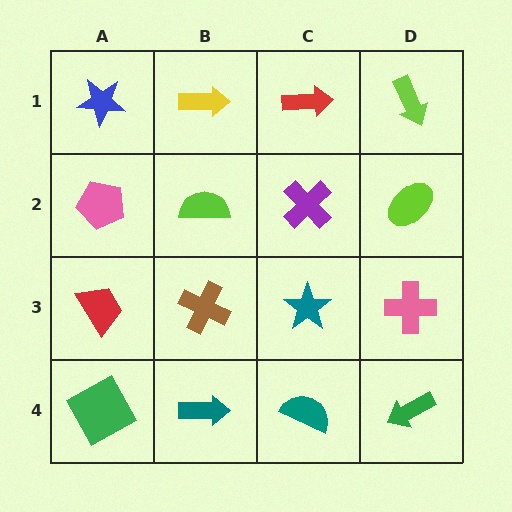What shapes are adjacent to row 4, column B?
A brown cross (row 3, column B), a green square (row 4, column A), a teal semicircle (row 4, column C).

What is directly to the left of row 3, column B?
A red trapezoid.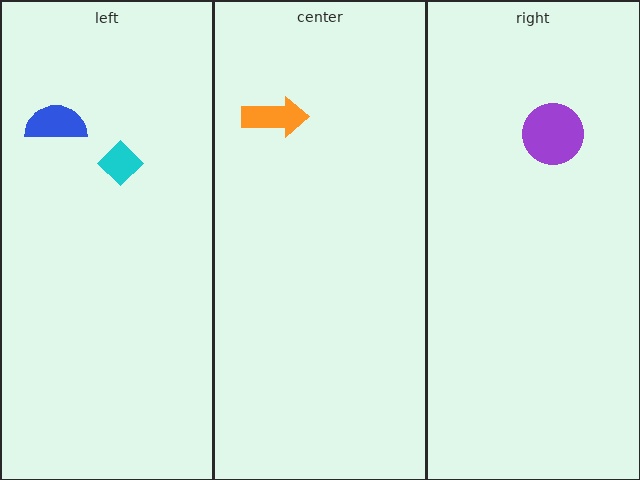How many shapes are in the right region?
1.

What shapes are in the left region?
The blue semicircle, the cyan diamond.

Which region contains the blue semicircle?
The left region.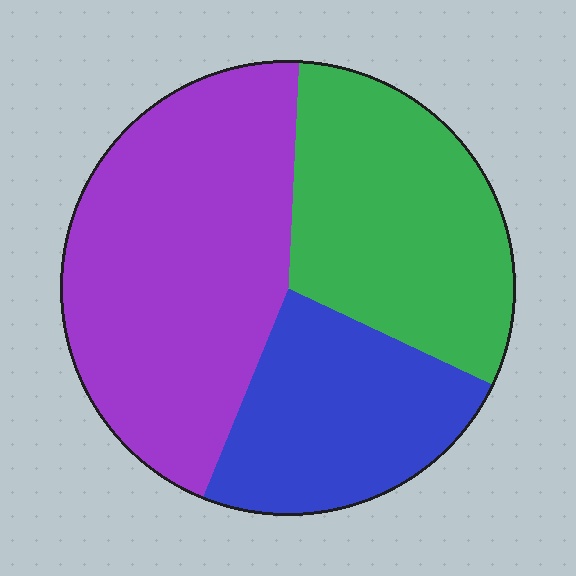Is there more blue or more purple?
Purple.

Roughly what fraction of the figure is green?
Green takes up between a sixth and a third of the figure.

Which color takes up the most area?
Purple, at roughly 45%.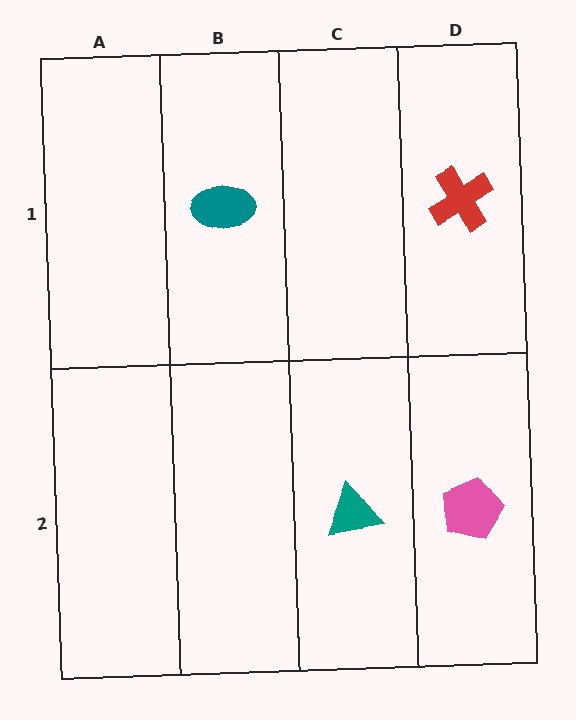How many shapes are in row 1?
2 shapes.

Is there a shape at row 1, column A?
No, that cell is empty.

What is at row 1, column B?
A teal ellipse.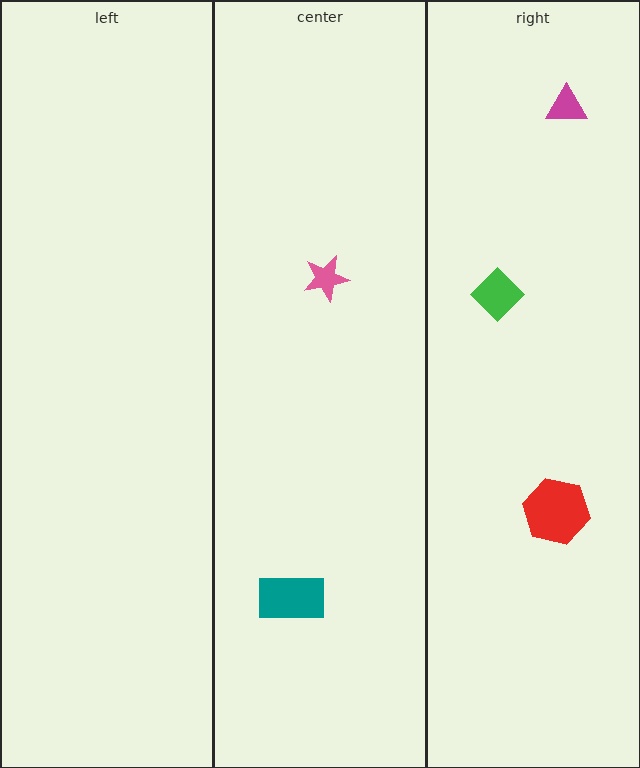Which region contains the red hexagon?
The right region.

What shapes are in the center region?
The pink star, the teal rectangle.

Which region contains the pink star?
The center region.